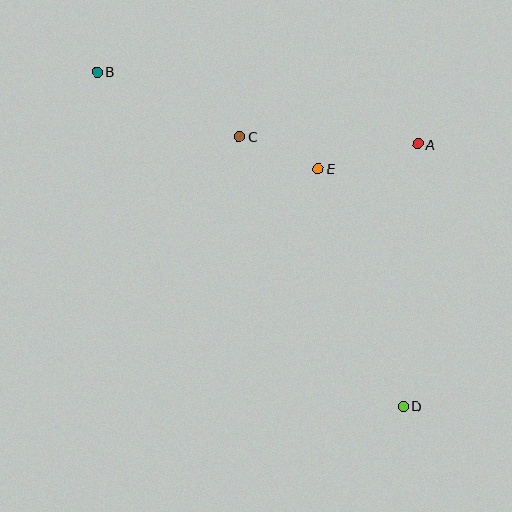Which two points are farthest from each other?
Points B and D are farthest from each other.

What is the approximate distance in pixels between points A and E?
The distance between A and E is approximately 102 pixels.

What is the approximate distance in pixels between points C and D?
The distance between C and D is approximately 316 pixels.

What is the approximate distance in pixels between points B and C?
The distance between B and C is approximately 156 pixels.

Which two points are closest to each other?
Points C and E are closest to each other.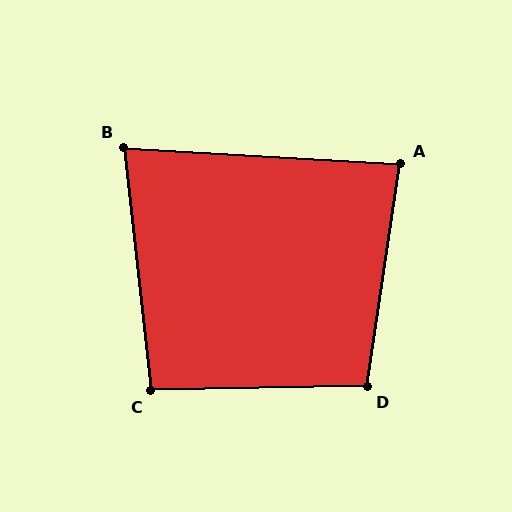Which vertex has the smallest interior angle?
B, at approximately 80 degrees.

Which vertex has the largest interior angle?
D, at approximately 100 degrees.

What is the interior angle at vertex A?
Approximately 85 degrees (approximately right).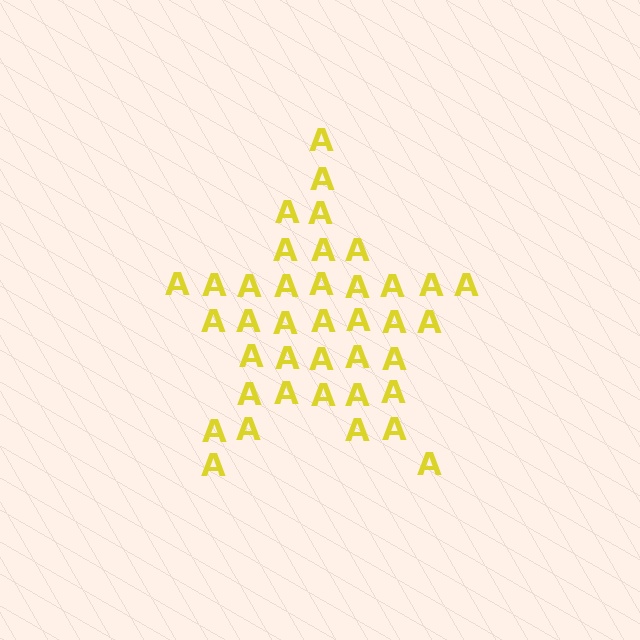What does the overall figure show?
The overall figure shows a star.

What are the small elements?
The small elements are letter A's.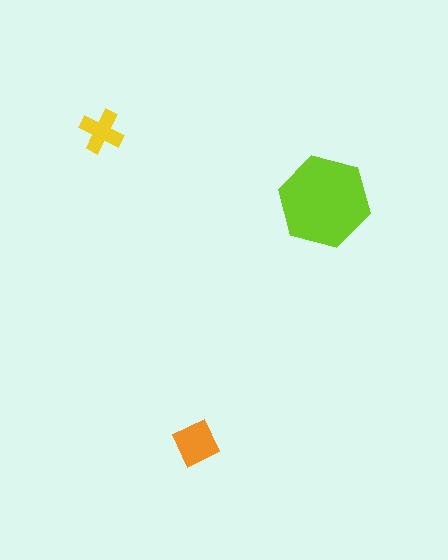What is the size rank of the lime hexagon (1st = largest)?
1st.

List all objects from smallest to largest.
The yellow cross, the orange square, the lime hexagon.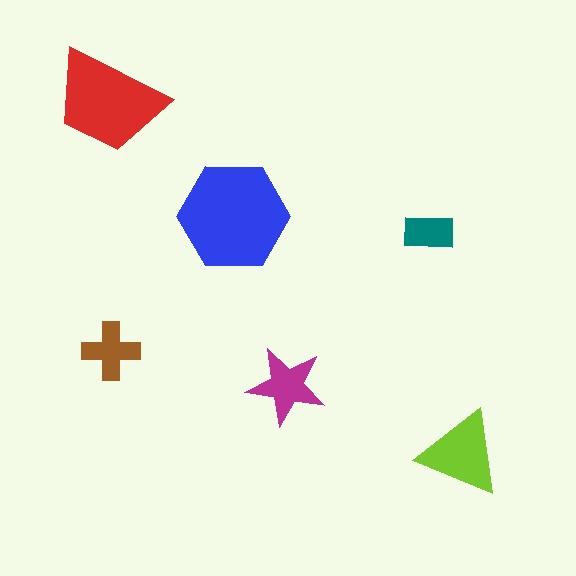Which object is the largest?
The blue hexagon.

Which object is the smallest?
The teal rectangle.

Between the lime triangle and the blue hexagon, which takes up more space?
The blue hexagon.